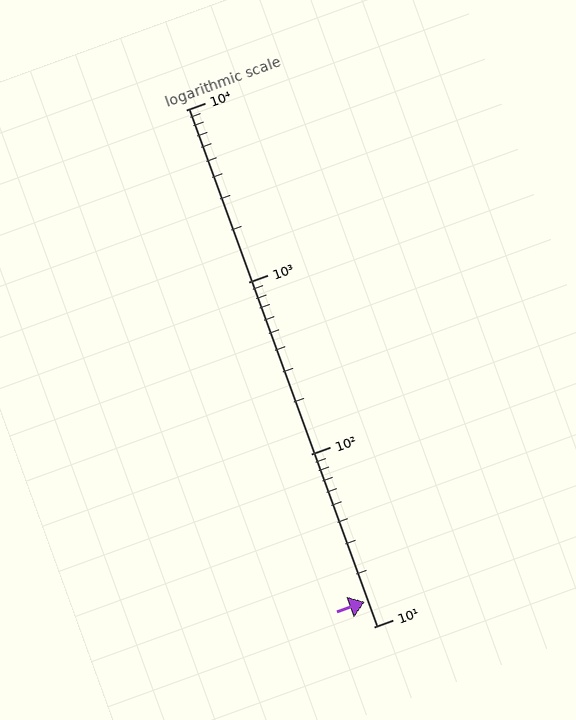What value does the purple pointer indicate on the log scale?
The pointer indicates approximately 14.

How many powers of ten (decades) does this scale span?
The scale spans 3 decades, from 10 to 10000.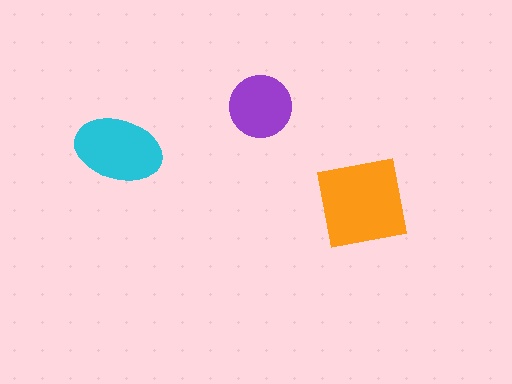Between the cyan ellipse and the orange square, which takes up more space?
The orange square.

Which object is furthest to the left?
The cyan ellipse is leftmost.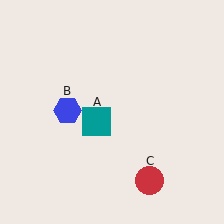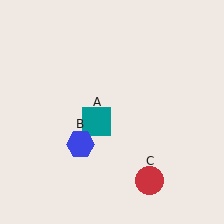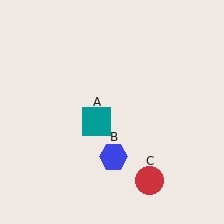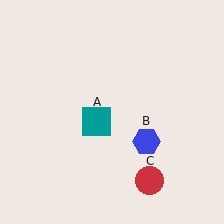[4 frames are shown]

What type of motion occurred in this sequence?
The blue hexagon (object B) rotated counterclockwise around the center of the scene.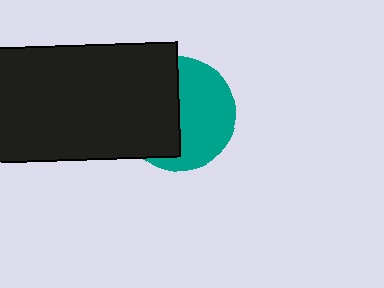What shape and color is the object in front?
The object in front is a black rectangle.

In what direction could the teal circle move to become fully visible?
The teal circle could move right. That would shift it out from behind the black rectangle entirely.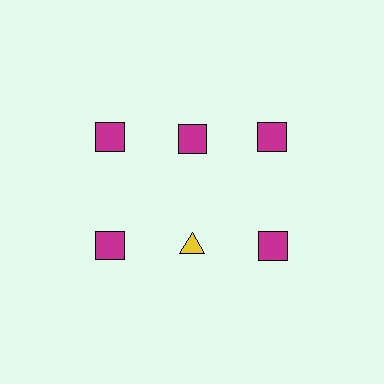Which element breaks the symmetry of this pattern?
The yellow triangle in the second row, second from left column breaks the symmetry. All other shapes are magenta squares.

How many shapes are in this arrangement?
There are 6 shapes arranged in a grid pattern.